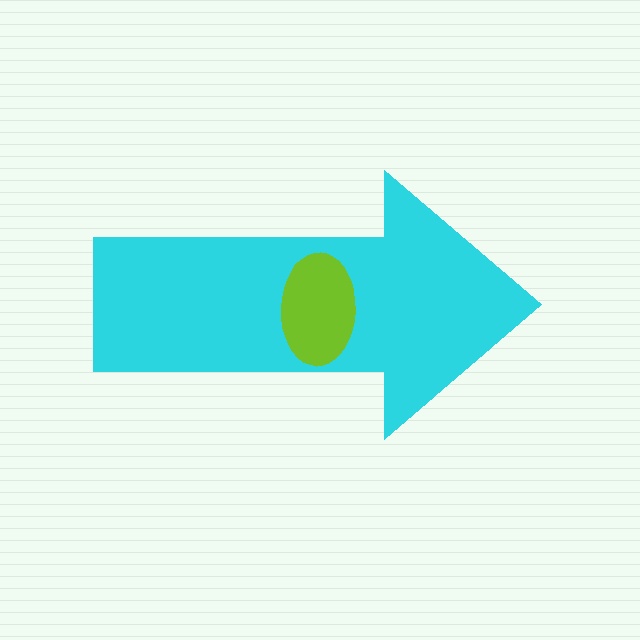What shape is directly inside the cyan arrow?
The lime ellipse.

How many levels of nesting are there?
2.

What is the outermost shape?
The cyan arrow.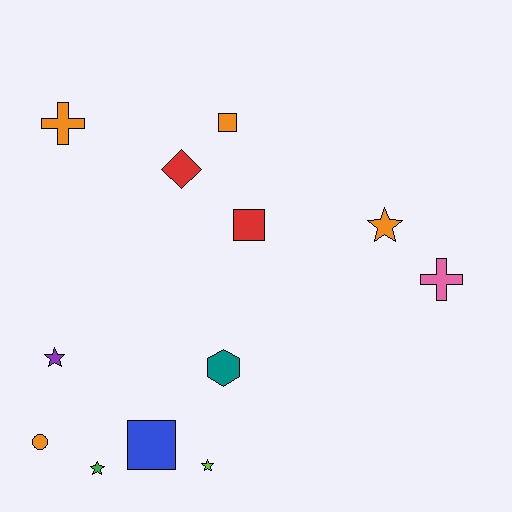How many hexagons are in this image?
There is 1 hexagon.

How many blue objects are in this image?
There is 1 blue object.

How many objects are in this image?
There are 12 objects.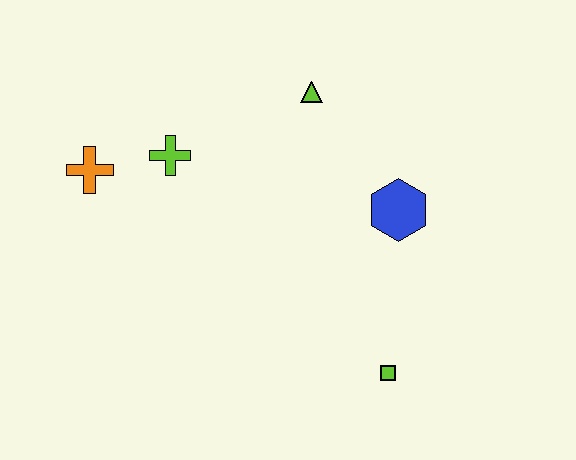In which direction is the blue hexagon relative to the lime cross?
The blue hexagon is to the right of the lime cross.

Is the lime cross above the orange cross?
Yes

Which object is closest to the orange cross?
The lime cross is closest to the orange cross.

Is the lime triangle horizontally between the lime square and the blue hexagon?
No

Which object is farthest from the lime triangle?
The lime square is farthest from the lime triangle.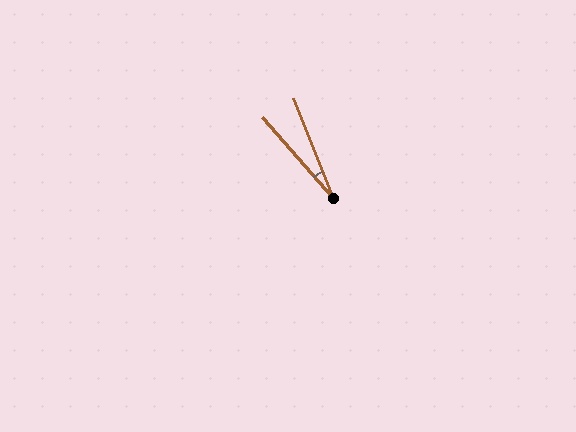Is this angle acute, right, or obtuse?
It is acute.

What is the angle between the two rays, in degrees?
Approximately 20 degrees.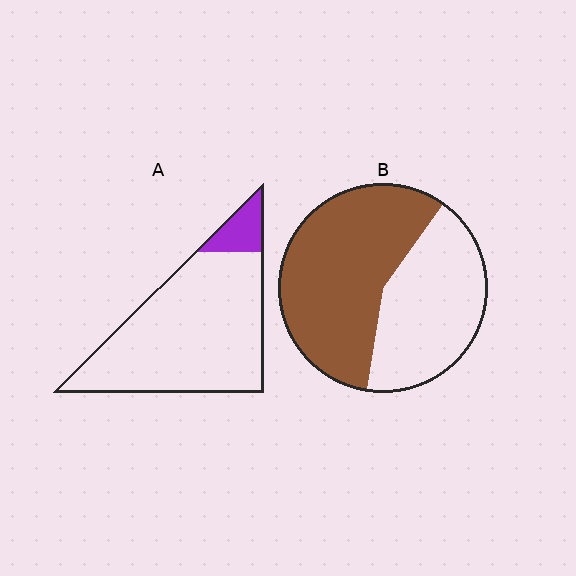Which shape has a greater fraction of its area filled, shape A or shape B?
Shape B.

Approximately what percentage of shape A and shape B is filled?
A is approximately 10% and B is approximately 55%.